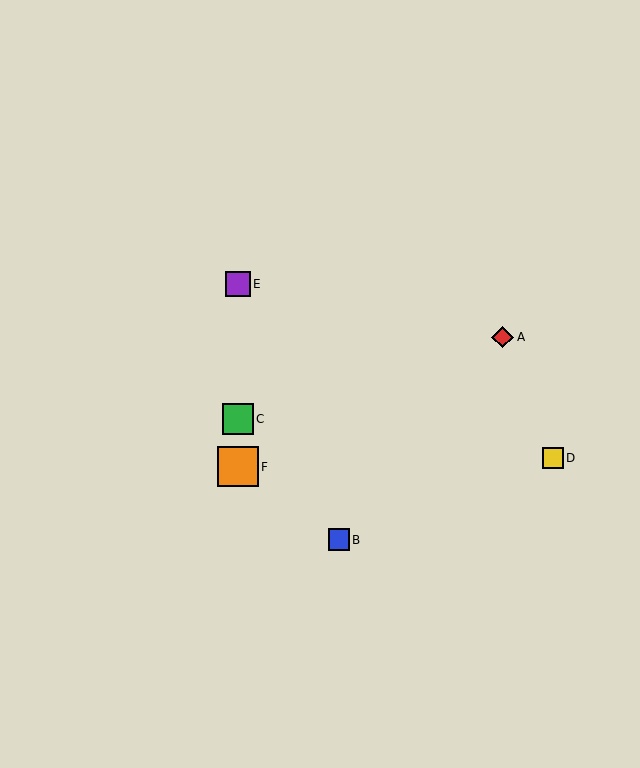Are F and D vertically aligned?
No, F is at x≈238 and D is at x≈553.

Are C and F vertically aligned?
Yes, both are at x≈238.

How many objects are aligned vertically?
3 objects (C, E, F) are aligned vertically.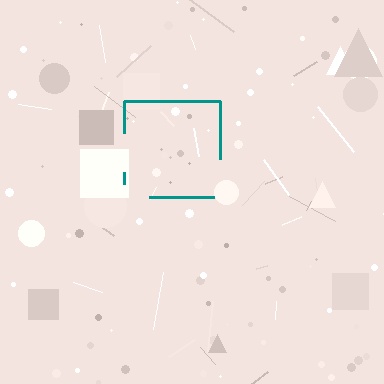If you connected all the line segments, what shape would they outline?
They would outline a square.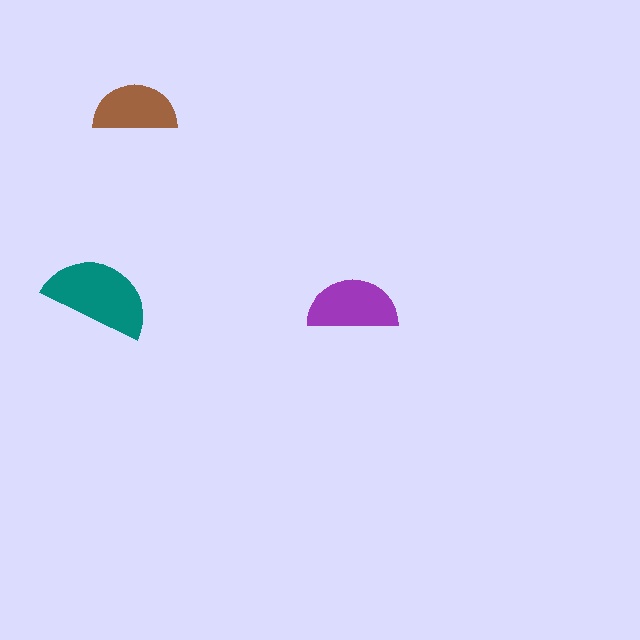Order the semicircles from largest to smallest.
the teal one, the purple one, the brown one.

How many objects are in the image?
There are 3 objects in the image.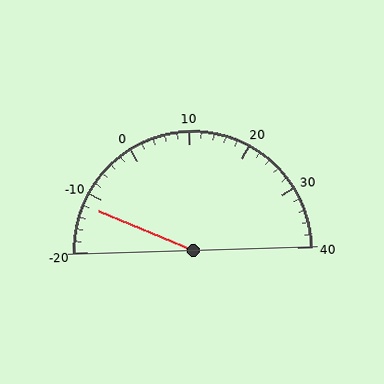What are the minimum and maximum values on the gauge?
The gauge ranges from -20 to 40.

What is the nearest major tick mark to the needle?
The nearest major tick mark is -10.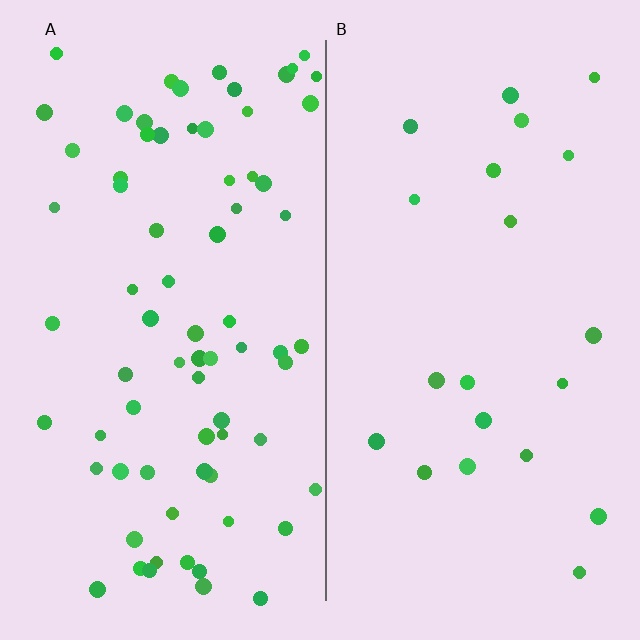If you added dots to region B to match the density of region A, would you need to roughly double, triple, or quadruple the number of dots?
Approximately quadruple.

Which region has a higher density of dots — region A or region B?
A (the left).